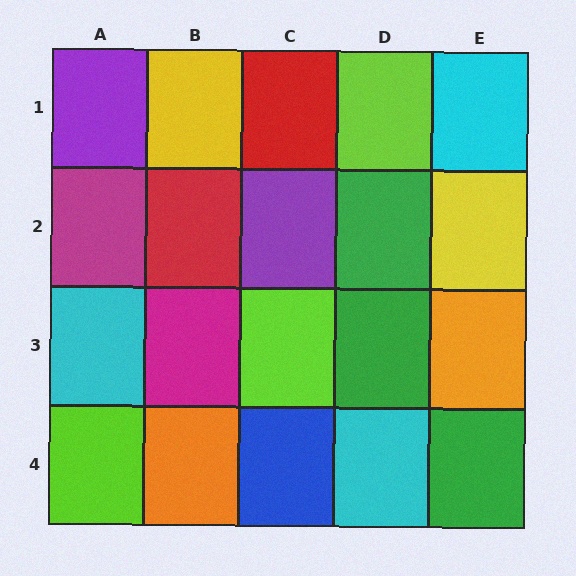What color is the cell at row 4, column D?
Cyan.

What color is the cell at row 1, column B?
Yellow.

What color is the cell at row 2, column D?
Green.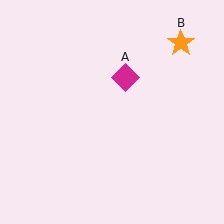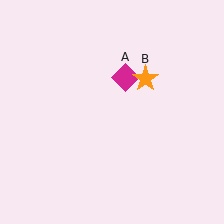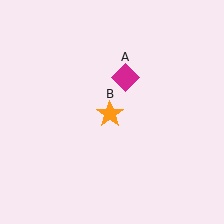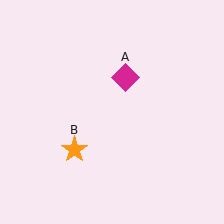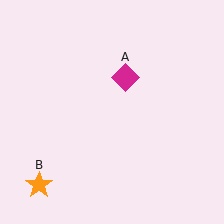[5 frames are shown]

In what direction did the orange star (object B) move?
The orange star (object B) moved down and to the left.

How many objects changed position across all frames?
1 object changed position: orange star (object B).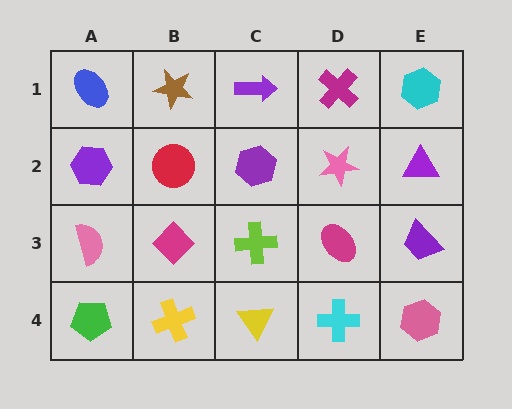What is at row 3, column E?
A purple trapezoid.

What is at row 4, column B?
A yellow cross.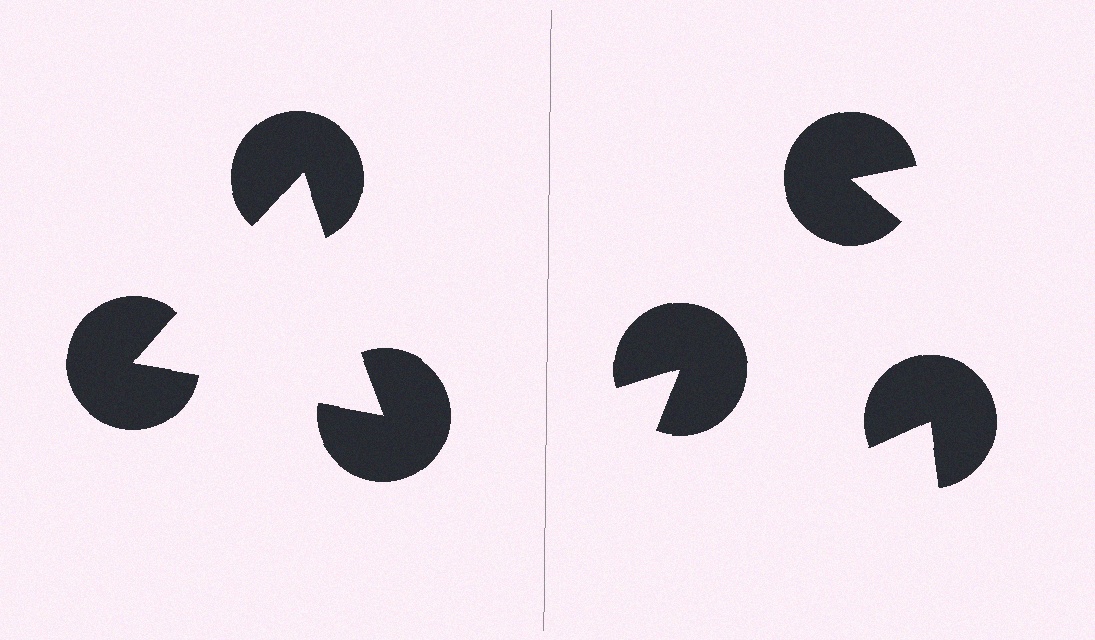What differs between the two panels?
The pac-man discs are positioned identically on both sides; only the wedge orientations differ. On the left they align to a triangle; on the right they are misaligned.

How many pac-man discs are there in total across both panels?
6 — 3 on each side.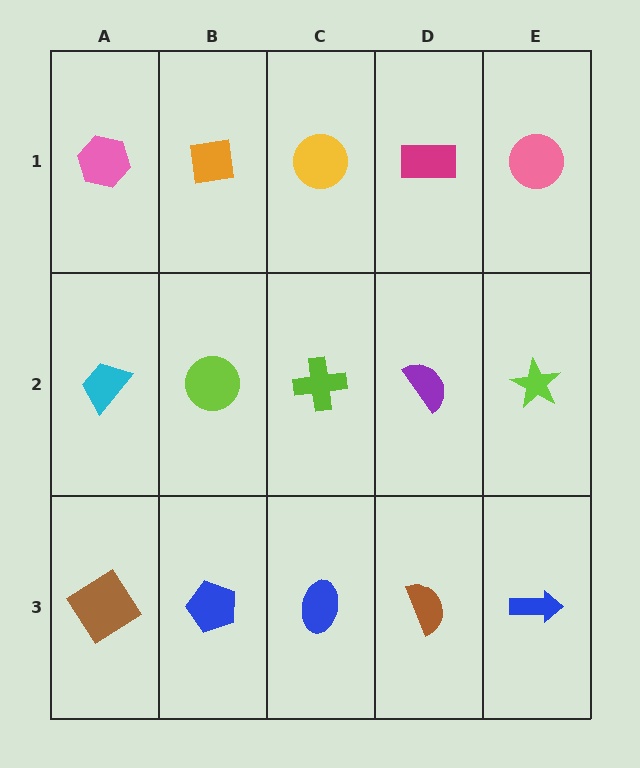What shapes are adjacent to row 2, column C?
A yellow circle (row 1, column C), a blue ellipse (row 3, column C), a lime circle (row 2, column B), a purple semicircle (row 2, column D).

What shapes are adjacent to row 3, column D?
A purple semicircle (row 2, column D), a blue ellipse (row 3, column C), a blue arrow (row 3, column E).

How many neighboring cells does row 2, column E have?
3.